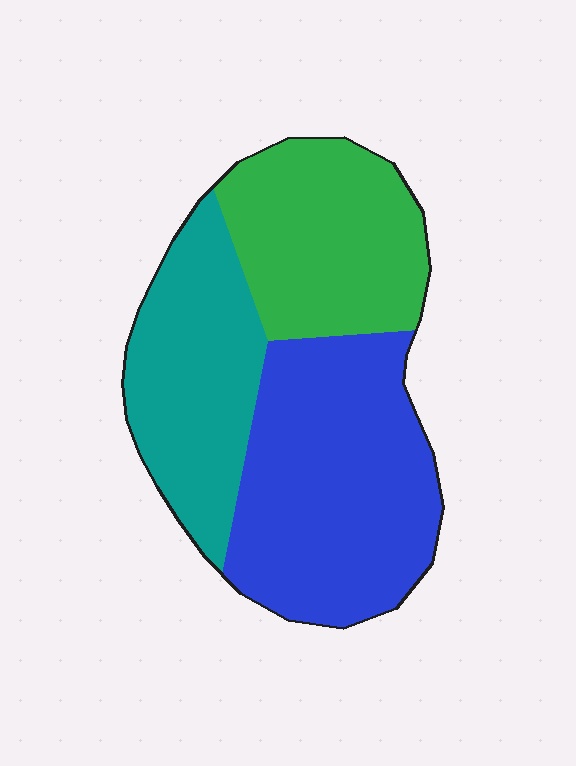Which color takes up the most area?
Blue, at roughly 45%.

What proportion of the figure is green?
Green takes up about one quarter (1/4) of the figure.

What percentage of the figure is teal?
Teal covers about 30% of the figure.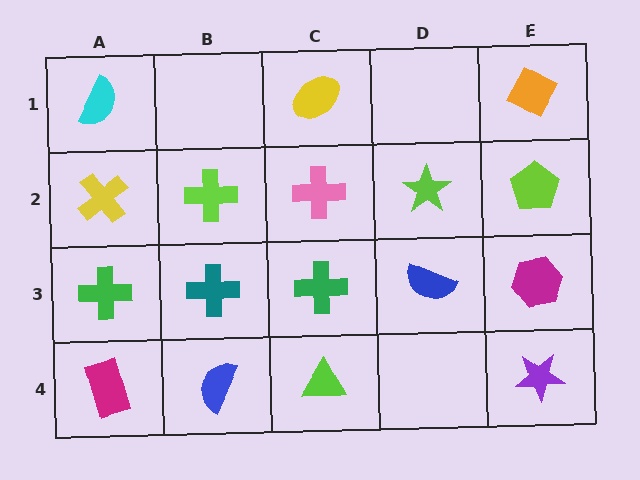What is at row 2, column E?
A lime pentagon.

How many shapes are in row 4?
4 shapes.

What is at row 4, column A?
A magenta rectangle.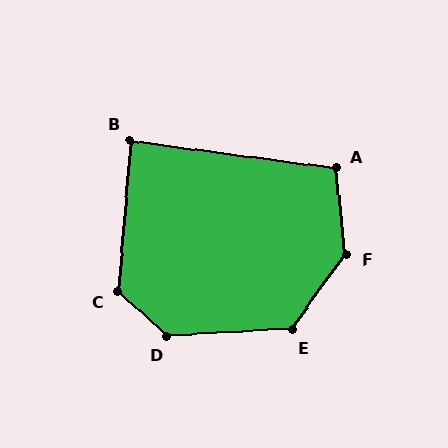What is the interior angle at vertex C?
Approximately 128 degrees (obtuse).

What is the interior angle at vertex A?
Approximately 104 degrees (obtuse).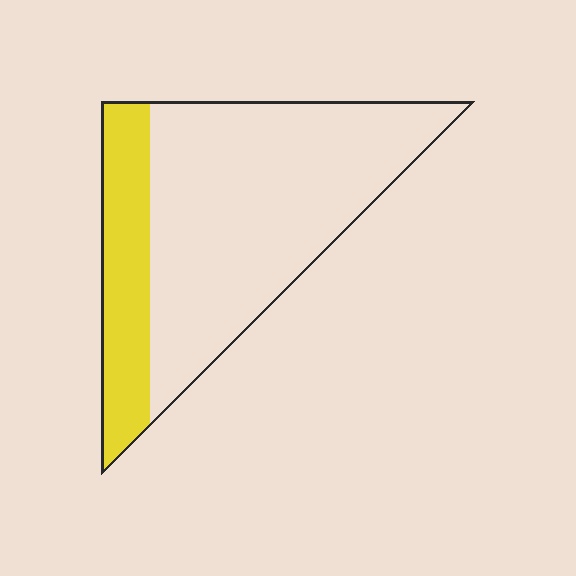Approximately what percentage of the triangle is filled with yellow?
Approximately 25%.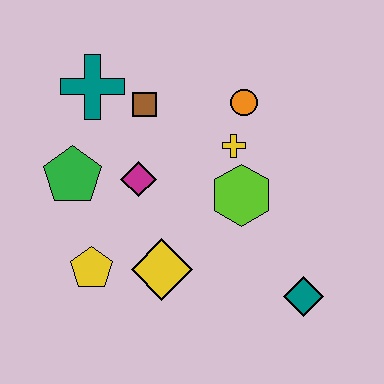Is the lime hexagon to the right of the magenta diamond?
Yes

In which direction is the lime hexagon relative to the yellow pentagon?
The lime hexagon is to the right of the yellow pentagon.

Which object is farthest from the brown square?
The teal diamond is farthest from the brown square.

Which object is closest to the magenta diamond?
The green pentagon is closest to the magenta diamond.